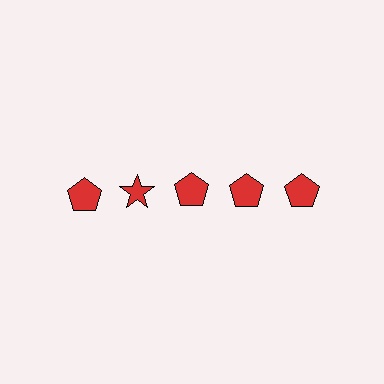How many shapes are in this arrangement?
There are 5 shapes arranged in a grid pattern.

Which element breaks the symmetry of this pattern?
The red star in the top row, second from left column breaks the symmetry. All other shapes are red pentagons.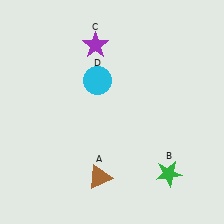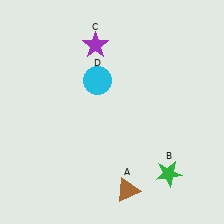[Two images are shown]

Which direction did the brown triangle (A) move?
The brown triangle (A) moved right.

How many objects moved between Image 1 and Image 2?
1 object moved between the two images.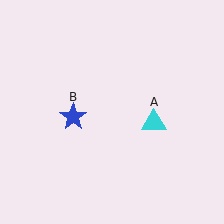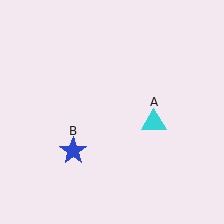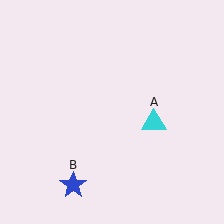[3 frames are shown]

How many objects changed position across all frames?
1 object changed position: blue star (object B).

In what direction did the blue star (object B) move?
The blue star (object B) moved down.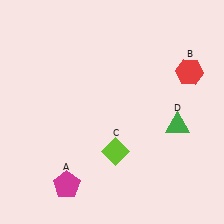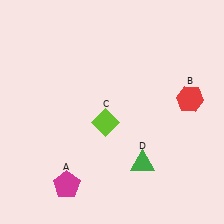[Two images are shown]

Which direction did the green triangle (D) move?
The green triangle (D) moved down.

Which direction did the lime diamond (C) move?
The lime diamond (C) moved up.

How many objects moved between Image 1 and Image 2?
3 objects moved between the two images.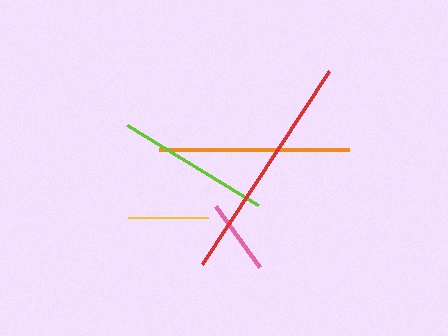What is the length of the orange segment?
The orange segment is approximately 191 pixels long.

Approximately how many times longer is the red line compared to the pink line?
The red line is approximately 3.1 times the length of the pink line.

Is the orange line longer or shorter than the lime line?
The orange line is longer than the lime line.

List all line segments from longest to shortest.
From longest to shortest: red, orange, lime, yellow, pink.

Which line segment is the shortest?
The pink line is the shortest at approximately 75 pixels.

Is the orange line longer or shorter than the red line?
The red line is longer than the orange line.